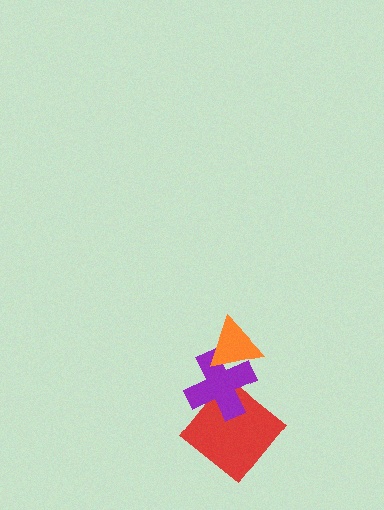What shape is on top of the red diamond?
The purple cross is on top of the red diamond.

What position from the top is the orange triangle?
The orange triangle is 1st from the top.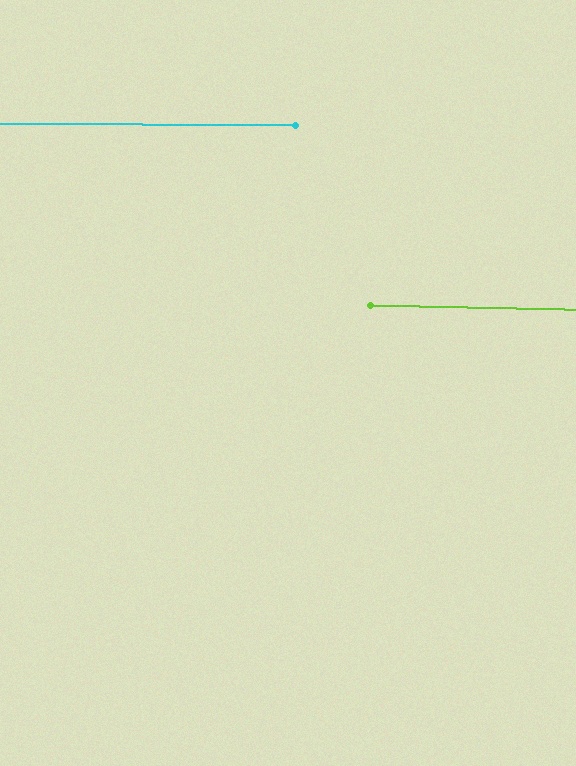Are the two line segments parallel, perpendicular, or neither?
Parallel — their directions differ by only 0.9°.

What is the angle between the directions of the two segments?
Approximately 1 degree.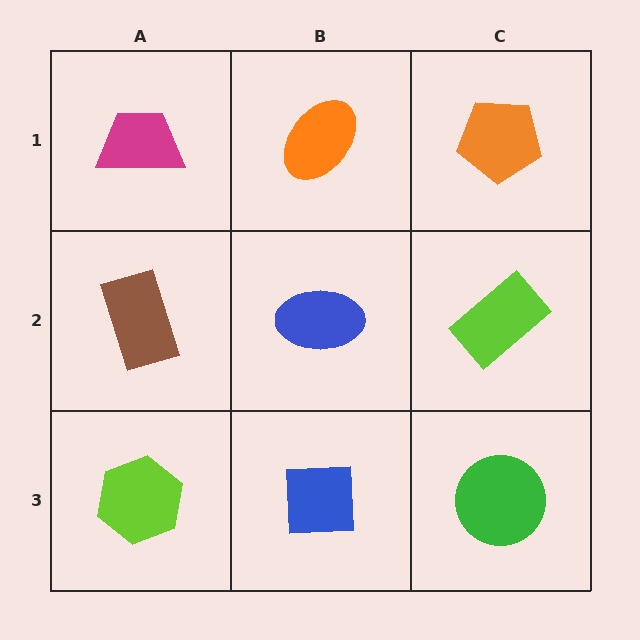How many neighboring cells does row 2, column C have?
3.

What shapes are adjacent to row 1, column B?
A blue ellipse (row 2, column B), a magenta trapezoid (row 1, column A), an orange pentagon (row 1, column C).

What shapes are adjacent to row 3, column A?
A brown rectangle (row 2, column A), a blue square (row 3, column B).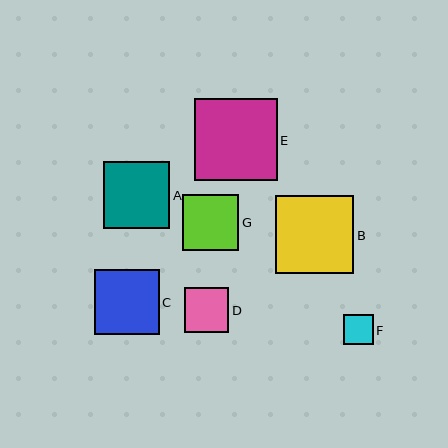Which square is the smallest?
Square F is the smallest with a size of approximately 30 pixels.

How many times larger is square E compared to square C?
Square E is approximately 1.3 times the size of square C.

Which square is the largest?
Square E is the largest with a size of approximately 83 pixels.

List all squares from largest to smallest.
From largest to smallest: E, B, A, C, G, D, F.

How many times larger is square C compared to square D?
Square C is approximately 1.5 times the size of square D.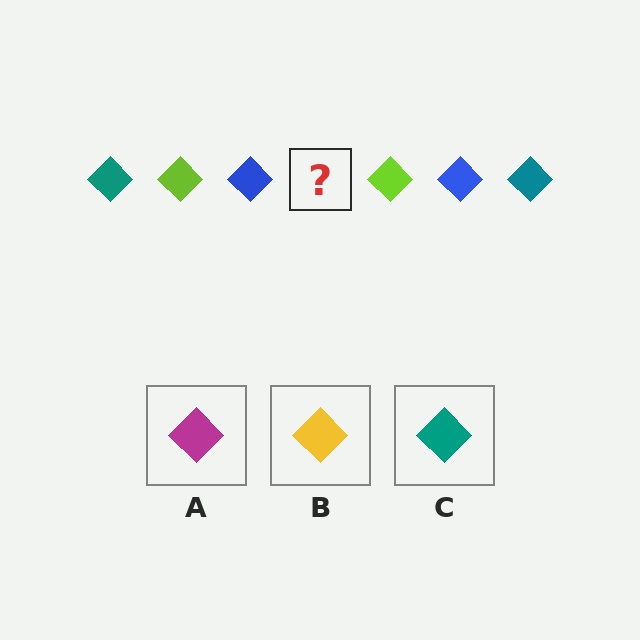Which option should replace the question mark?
Option C.